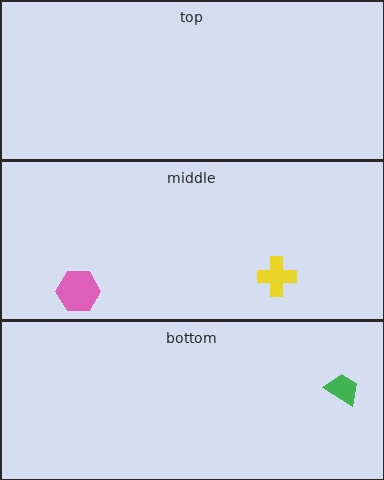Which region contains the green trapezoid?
The bottom region.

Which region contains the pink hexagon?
The middle region.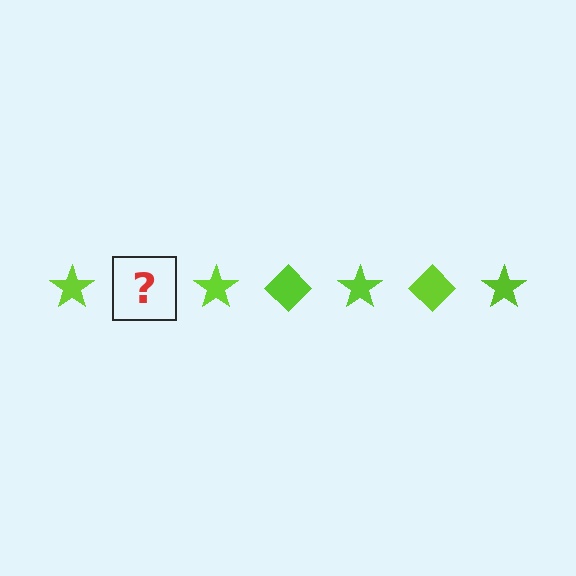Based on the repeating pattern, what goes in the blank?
The blank should be a lime diamond.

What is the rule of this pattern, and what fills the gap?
The rule is that the pattern cycles through star, diamond shapes in lime. The gap should be filled with a lime diamond.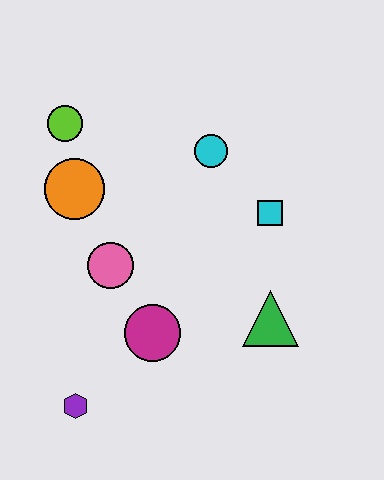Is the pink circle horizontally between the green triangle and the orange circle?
Yes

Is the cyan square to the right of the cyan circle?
Yes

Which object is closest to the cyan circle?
The cyan square is closest to the cyan circle.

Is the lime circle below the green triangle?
No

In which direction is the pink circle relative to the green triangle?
The pink circle is to the left of the green triangle.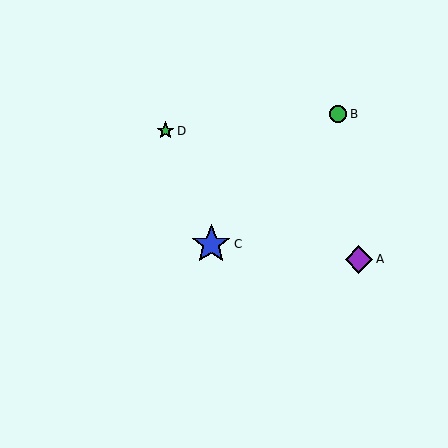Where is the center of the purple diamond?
The center of the purple diamond is at (359, 259).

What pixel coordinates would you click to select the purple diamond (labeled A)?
Click at (359, 259) to select the purple diamond A.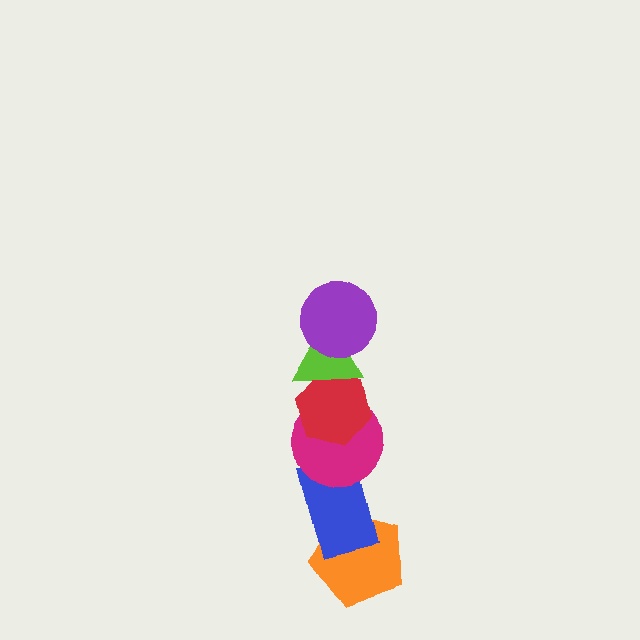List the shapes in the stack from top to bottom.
From top to bottom: the purple circle, the lime triangle, the red hexagon, the magenta circle, the blue rectangle, the orange pentagon.